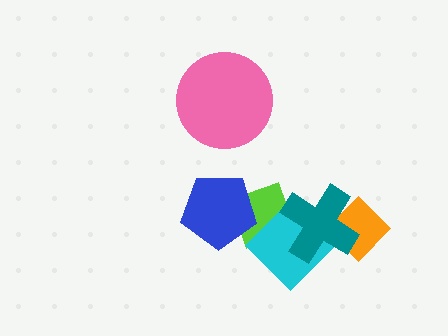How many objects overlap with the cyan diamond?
2 objects overlap with the cyan diamond.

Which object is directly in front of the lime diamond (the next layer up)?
The cyan diamond is directly in front of the lime diamond.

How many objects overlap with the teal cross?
3 objects overlap with the teal cross.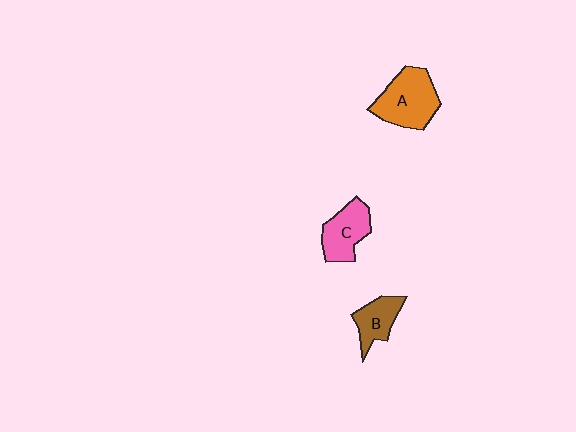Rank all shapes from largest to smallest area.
From largest to smallest: A (orange), C (pink), B (brown).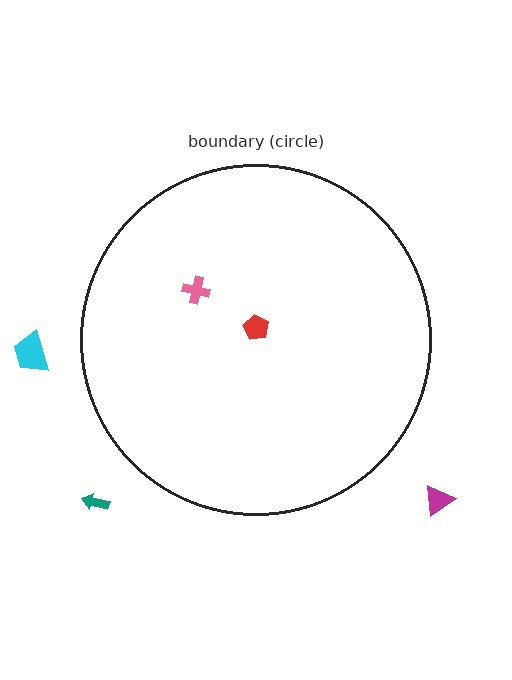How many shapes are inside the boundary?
2 inside, 3 outside.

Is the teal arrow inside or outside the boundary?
Outside.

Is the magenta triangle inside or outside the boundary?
Outside.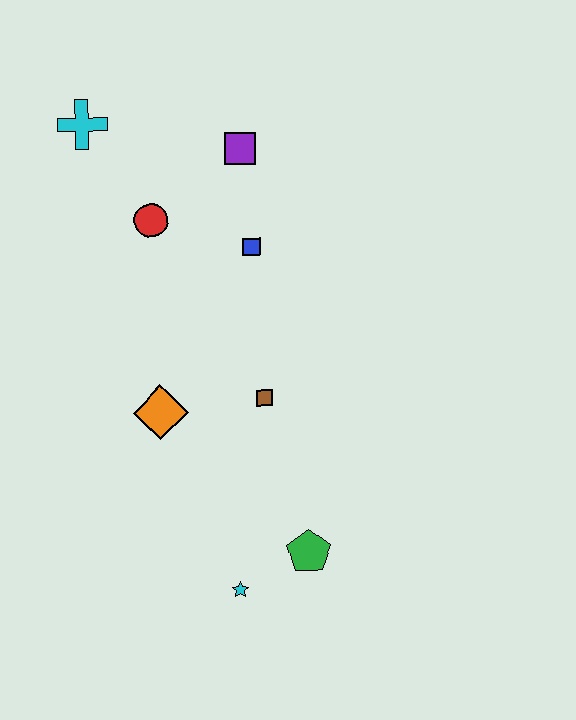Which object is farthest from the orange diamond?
The cyan cross is farthest from the orange diamond.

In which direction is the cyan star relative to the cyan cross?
The cyan star is below the cyan cross.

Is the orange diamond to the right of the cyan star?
No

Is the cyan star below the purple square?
Yes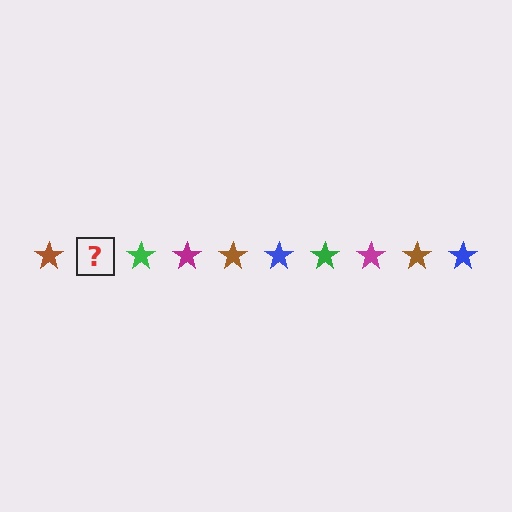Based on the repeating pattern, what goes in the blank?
The blank should be a blue star.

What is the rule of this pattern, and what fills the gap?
The rule is that the pattern cycles through brown, blue, green, magenta stars. The gap should be filled with a blue star.